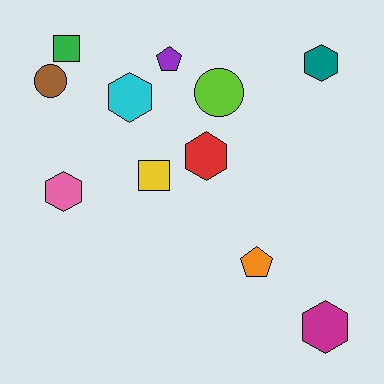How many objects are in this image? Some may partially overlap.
There are 11 objects.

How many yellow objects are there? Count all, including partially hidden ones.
There is 1 yellow object.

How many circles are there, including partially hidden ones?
There are 2 circles.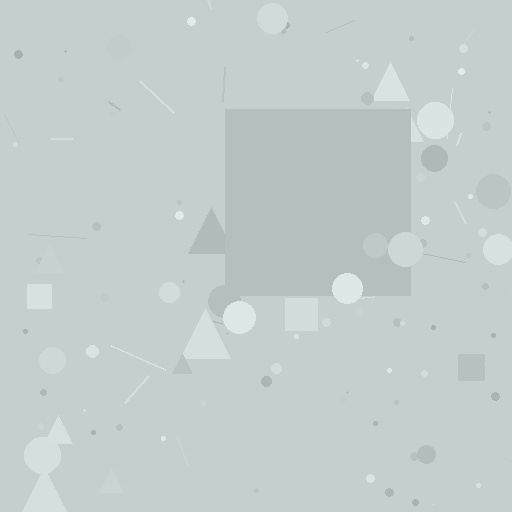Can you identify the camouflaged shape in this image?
The camouflaged shape is a square.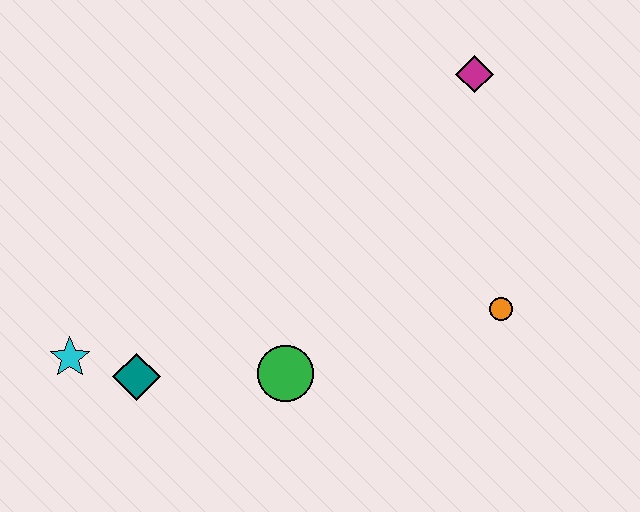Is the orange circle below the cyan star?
No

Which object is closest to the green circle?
The teal diamond is closest to the green circle.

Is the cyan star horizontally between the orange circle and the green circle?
No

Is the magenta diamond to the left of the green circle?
No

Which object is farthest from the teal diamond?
The magenta diamond is farthest from the teal diamond.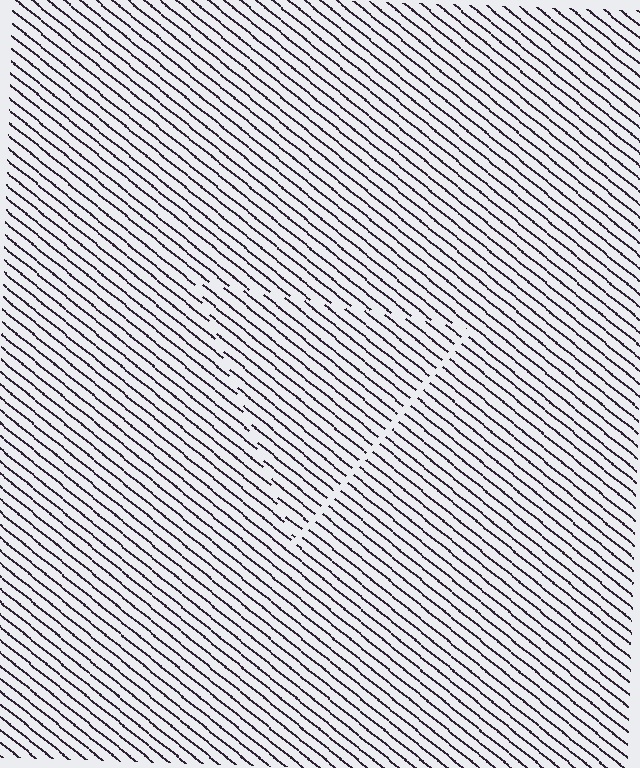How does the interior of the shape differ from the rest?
The interior of the shape contains the same grating, shifted by half a period — the contour is defined by the phase discontinuity where line-ends from the inner and outer gratings abut.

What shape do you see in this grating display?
An illusory triangle. The interior of the shape contains the same grating, shifted by half a period — the contour is defined by the phase discontinuity where line-ends from the inner and outer gratings abut.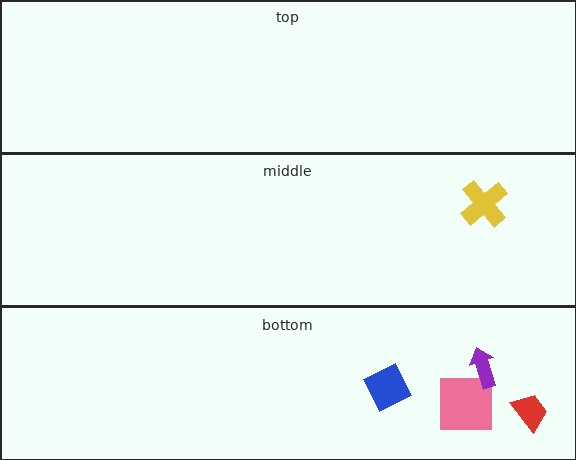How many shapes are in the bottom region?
4.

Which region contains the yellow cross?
The middle region.